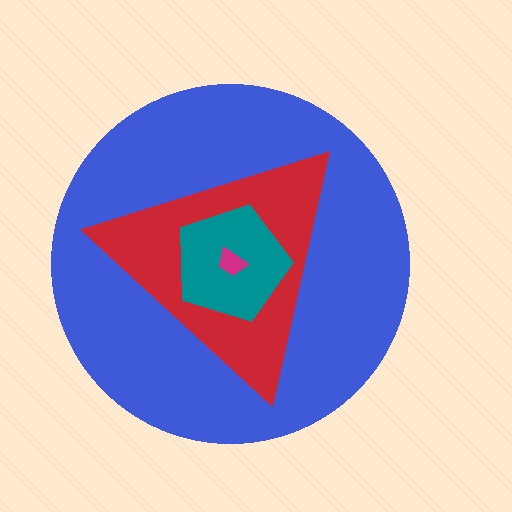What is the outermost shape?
The blue circle.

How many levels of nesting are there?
4.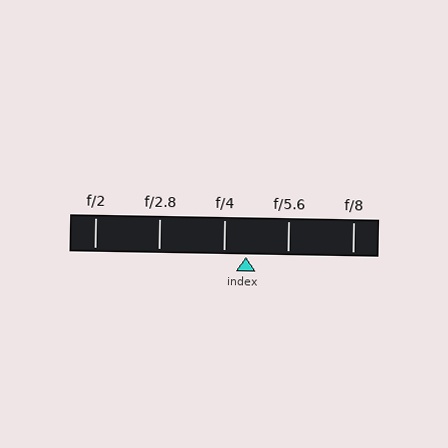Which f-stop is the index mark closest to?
The index mark is closest to f/4.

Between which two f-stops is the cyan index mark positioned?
The index mark is between f/4 and f/5.6.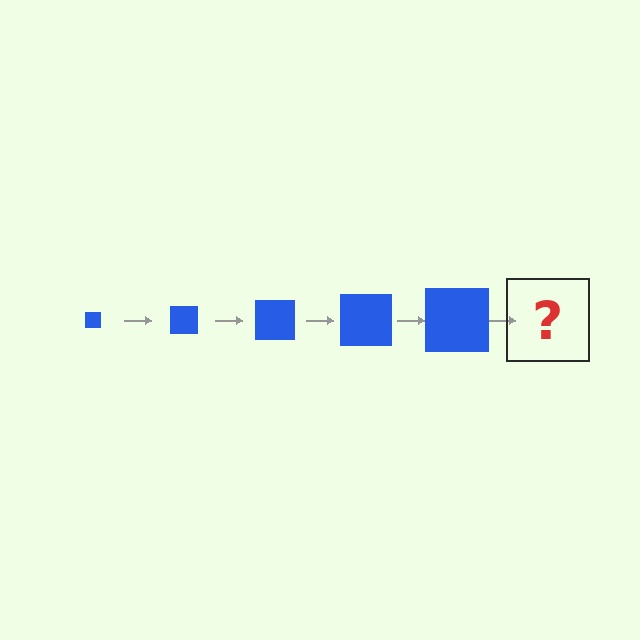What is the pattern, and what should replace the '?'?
The pattern is that the square gets progressively larger each step. The '?' should be a blue square, larger than the previous one.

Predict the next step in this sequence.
The next step is a blue square, larger than the previous one.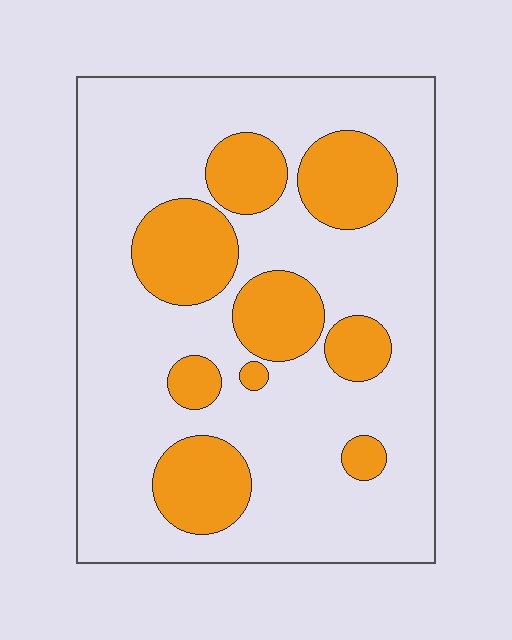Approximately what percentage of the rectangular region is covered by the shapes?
Approximately 25%.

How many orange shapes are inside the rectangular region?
9.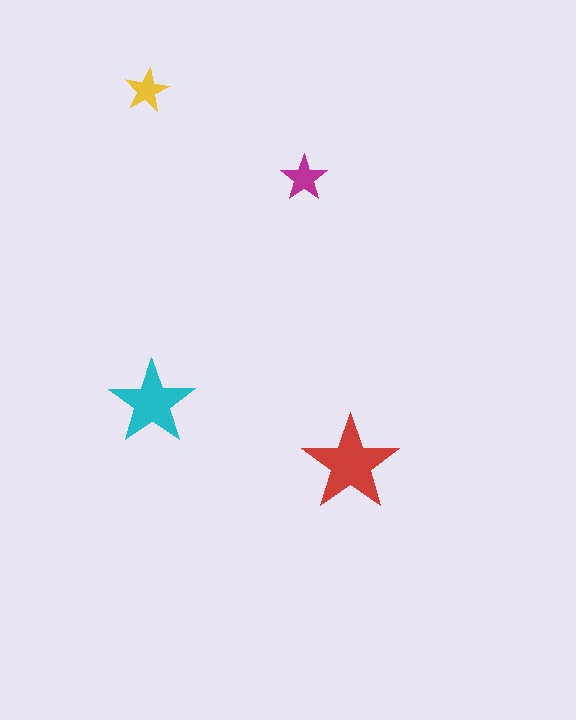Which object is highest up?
The yellow star is topmost.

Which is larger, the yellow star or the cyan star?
The cyan one.